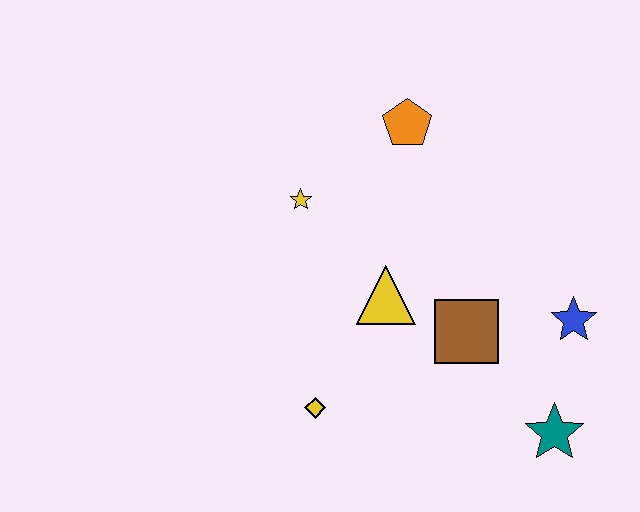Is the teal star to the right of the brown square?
Yes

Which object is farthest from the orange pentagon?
The teal star is farthest from the orange pentagon.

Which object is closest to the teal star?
The blue star is closest to the teal star.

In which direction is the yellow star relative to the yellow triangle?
The yellow star is above the yellow triangle.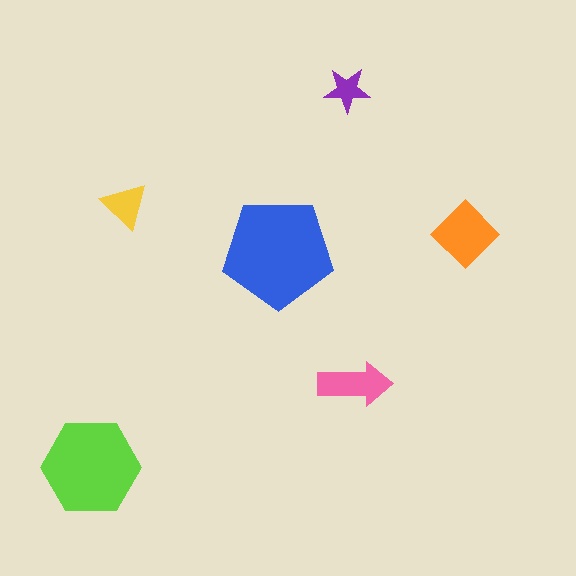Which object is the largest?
The blue pentagon.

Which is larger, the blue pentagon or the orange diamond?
The blue pentagon.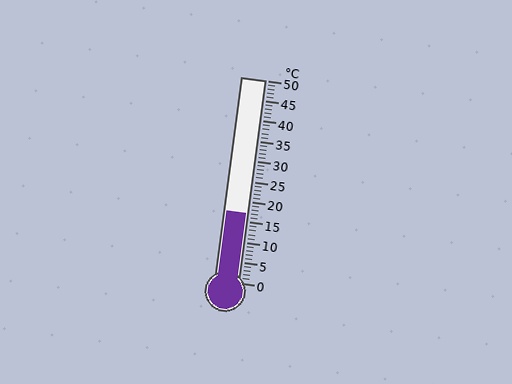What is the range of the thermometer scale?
The thermometer scale ranges from 0°C to 50°C.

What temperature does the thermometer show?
The thermometer shows approximately 17°C.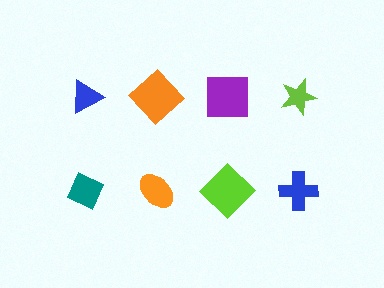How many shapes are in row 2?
4 shapes.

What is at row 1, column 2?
An orange diamond.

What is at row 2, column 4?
A blue cross.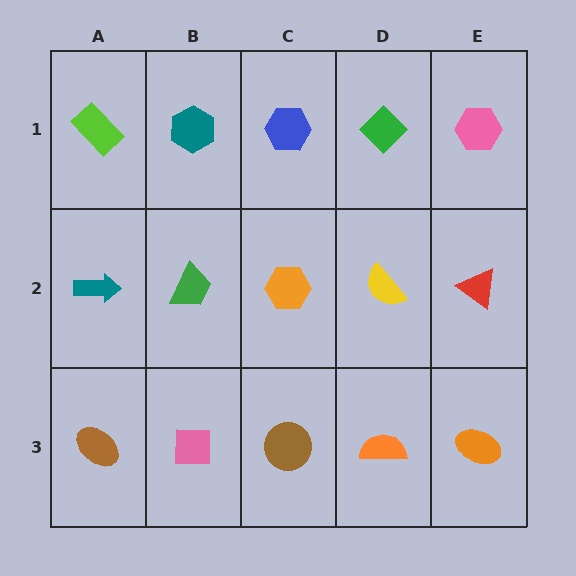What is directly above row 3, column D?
A yellow semicircle.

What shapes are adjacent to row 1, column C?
An orange hexagon (row 2, column C), a teal hexagon (row 1, column B), a green diamond (row 1, column D).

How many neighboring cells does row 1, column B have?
3.